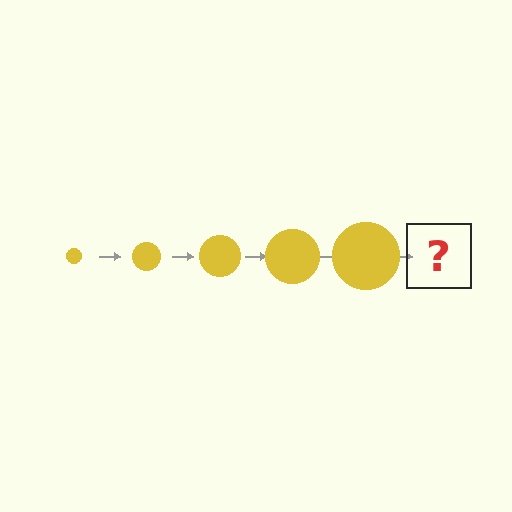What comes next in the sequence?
The next element should be a yellow circle, larger than the previous one.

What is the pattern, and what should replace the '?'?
The pattern is that the circle gets progressively larger each step. The '?' should be a yellow circle, larger than the previous one.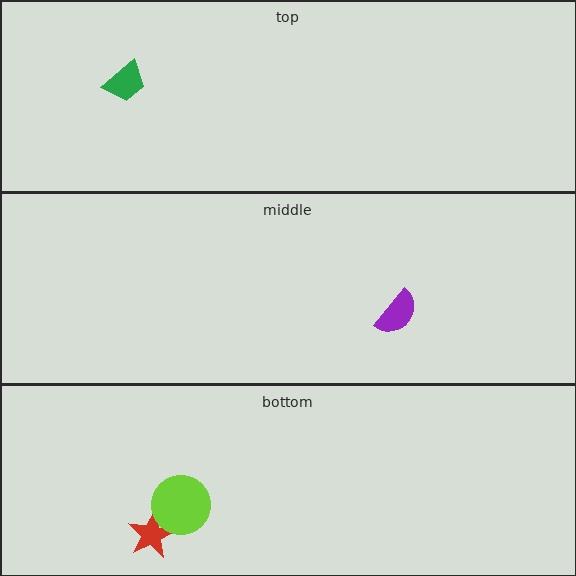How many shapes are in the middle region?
1.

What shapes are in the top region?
The green trapezoid.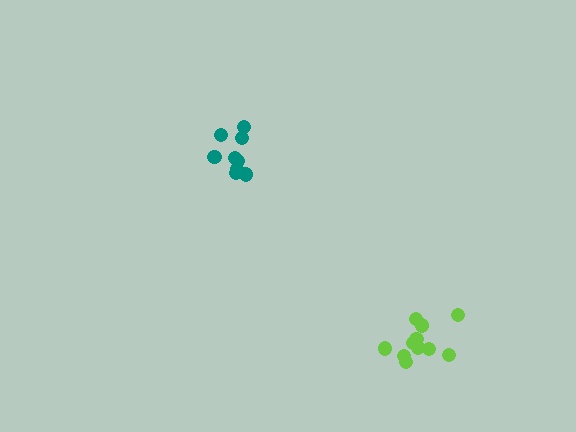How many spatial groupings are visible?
There are 2 spatial groupings.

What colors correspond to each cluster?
The clusters are colored: teal, lime.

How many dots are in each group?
Group 1: 9 dots, Group 2: 11 dots (20 total).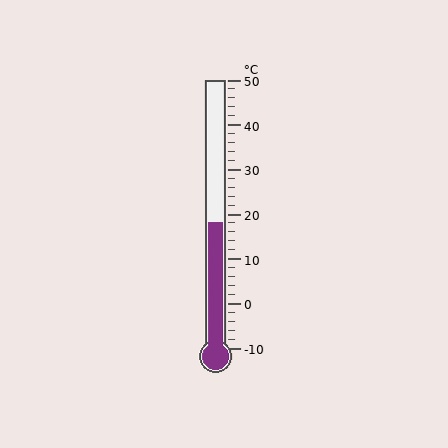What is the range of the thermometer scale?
The thermometer scale ranges from -10°C to 50°C.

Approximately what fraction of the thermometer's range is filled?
The thermometer is filled to approximately 45% of its range.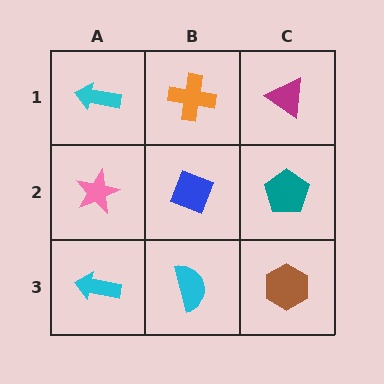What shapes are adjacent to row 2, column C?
A magenta triangle (row 1, column C), a brown hexagon (row 3, column C), a blue diamond (row 2, column B).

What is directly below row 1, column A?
A pink star.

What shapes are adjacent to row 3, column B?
A blue diamond (row 2, column B), a cyan arrow (row 3, column A), a brown hexagon (row 3, column C).